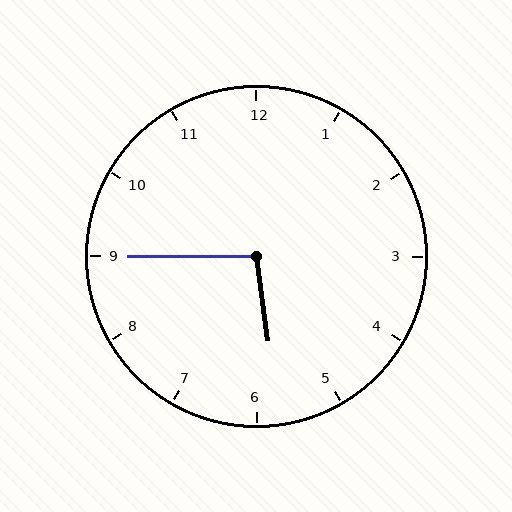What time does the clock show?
5:45.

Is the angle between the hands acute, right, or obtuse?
It is obtuse.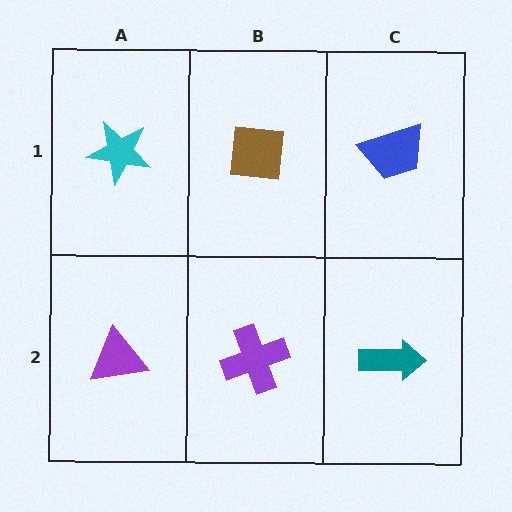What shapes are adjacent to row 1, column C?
A teal arrow (row 2, column C), a brown square (row 1, column B).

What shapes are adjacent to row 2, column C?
A blue trapezoid (row 1, column C), a purple cross (row 2, column B).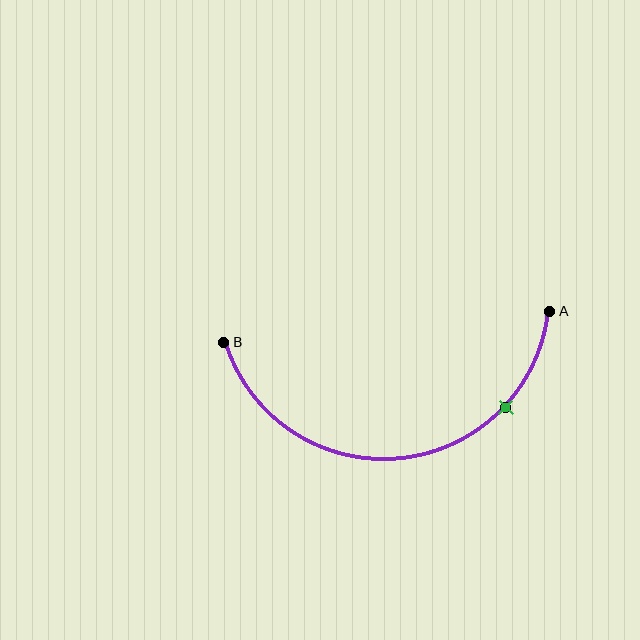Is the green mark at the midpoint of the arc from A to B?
No. The green mark lies on the arc but is closer to endpoint A. The arc midpoint would be at the point on the curve equidistant along the arc from both A and B.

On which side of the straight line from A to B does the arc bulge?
The arc bulges below the straight line connecting A and B.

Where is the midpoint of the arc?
The arc midpoint is the point on the curve farthest from the straight line joining A and B. It sits below that line.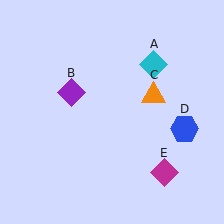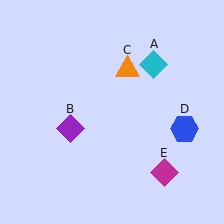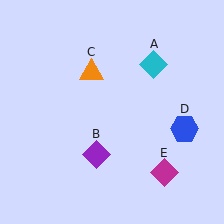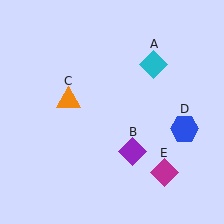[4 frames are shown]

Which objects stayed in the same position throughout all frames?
Cyan diamond (object A) and blue hexagon (object D) and magenta diamond (object E) remained stationary.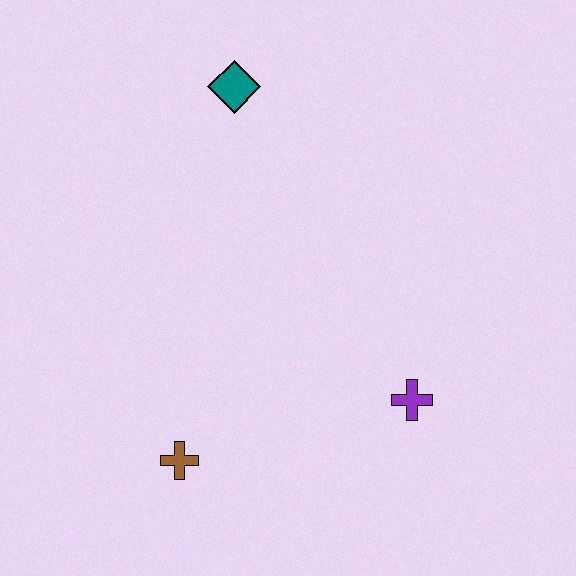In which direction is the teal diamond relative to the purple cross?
The teal diamond is above the purple cross.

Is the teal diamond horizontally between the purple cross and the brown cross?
Yes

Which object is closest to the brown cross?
The purple cross is closest to the brown cross.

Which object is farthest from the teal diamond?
The brown cross is farthest from the teal diamond.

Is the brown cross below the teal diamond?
Yes